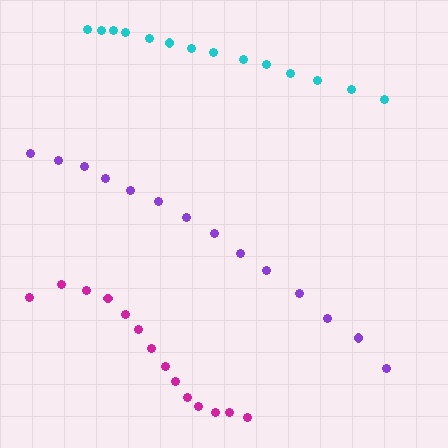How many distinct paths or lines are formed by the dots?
There are 3 distinct paths.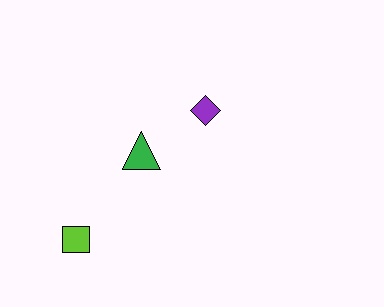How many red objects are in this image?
There are no red objects.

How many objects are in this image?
There are 3 objects.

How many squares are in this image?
There is 1 square.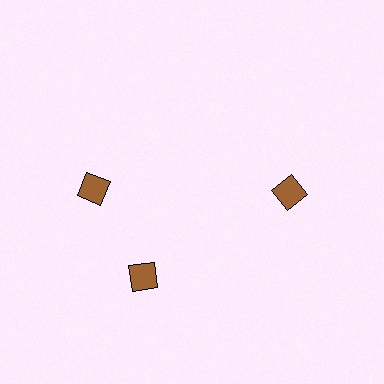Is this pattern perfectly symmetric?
No. The 3 brown diamonds are arranged in a ring, but one element near the 11 o'clock position is rotated out of alignment along the ring, breaking the 3-fold rotational symmetry.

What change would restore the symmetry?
The symmetry would be restored by rotating it back into even spacing with its neighbors so that all 3 diamonds sit at equal angles and equal distance from the center.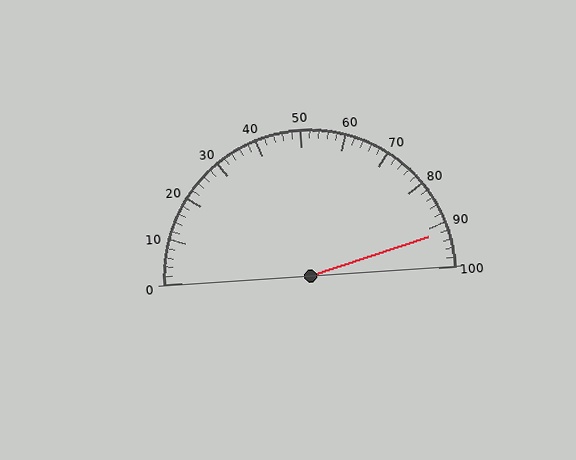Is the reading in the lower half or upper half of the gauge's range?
The reading is in the upper half of the range (0 to 100).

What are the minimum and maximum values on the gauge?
The gauge ranges from 0 to 100.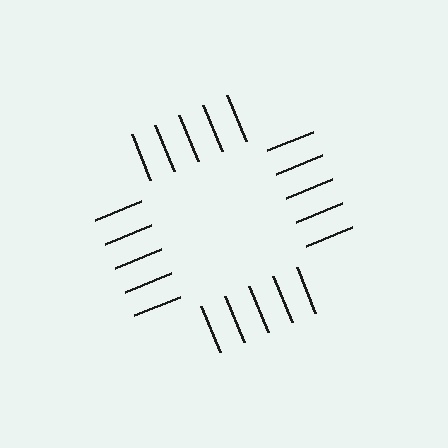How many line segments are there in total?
20 — 5 along each of the 4 edges.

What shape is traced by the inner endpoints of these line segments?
An illusory square — the line segments terminate on its edges but no continuous stroke is drawn.